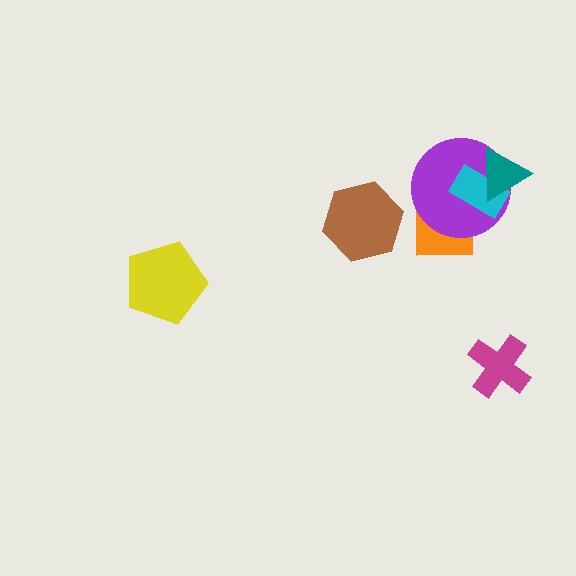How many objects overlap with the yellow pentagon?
0 objects overlap with the yellow pentagon.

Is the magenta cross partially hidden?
No, no other shape covers it.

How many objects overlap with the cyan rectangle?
3 objects overlap with the cyan rectangle.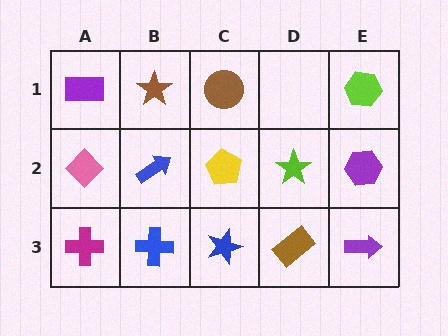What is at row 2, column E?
A purple hexagon.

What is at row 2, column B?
A blue arrow.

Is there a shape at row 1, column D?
No, that cell is empty.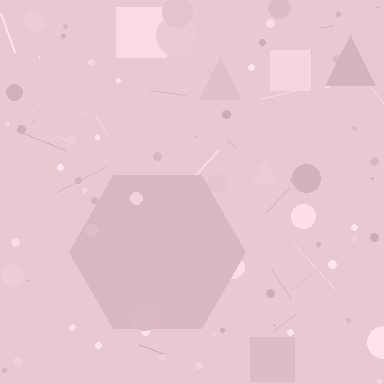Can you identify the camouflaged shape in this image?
The camouflaged shape is a hexagon.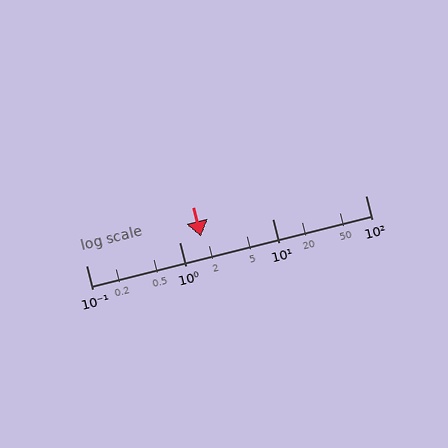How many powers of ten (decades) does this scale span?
The scale spans 3 decades, from 0.1 to 100.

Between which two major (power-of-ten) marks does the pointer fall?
The pointer is between 1 and 10.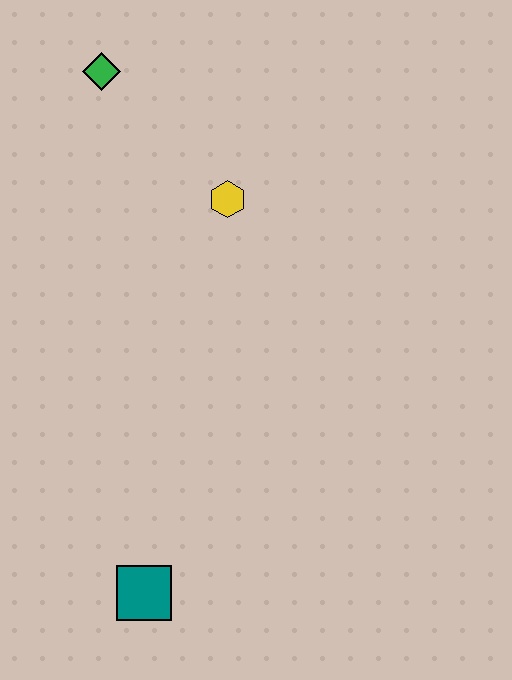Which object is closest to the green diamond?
The yellow hexagon is closest to the green diamond.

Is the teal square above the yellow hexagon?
No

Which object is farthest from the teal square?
The green diamond is farthest from the teal square.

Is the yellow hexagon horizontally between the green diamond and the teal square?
No